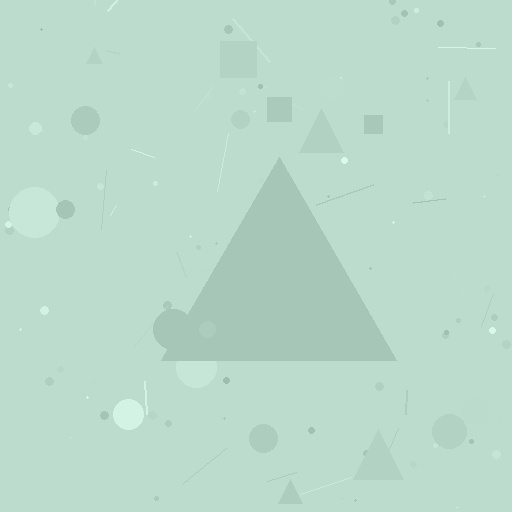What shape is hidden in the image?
A triangle is hidden in the image.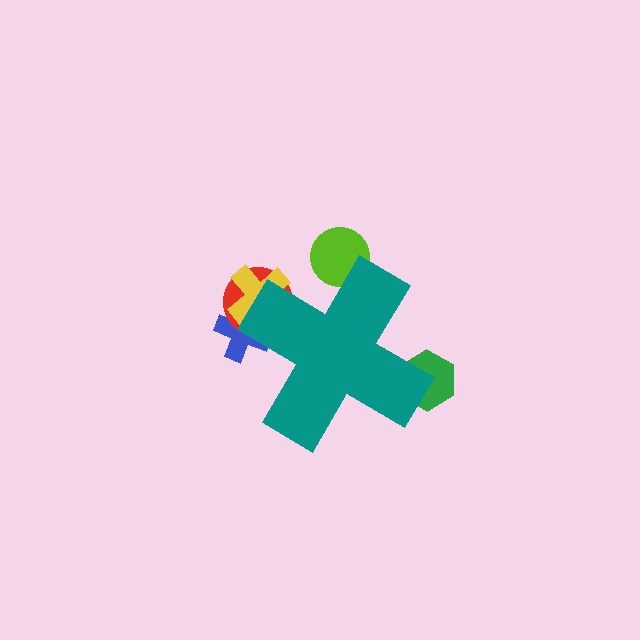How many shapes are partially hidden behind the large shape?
5 shapes are partially hidden.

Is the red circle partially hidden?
Yes, the red circle is partially hidden behind the teal cross.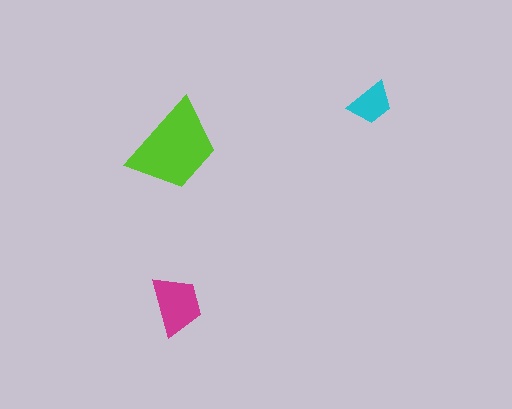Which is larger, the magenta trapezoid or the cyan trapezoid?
The magenta one.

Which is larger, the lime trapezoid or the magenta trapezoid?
The lime one.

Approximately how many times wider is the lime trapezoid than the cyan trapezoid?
About 2 times wider.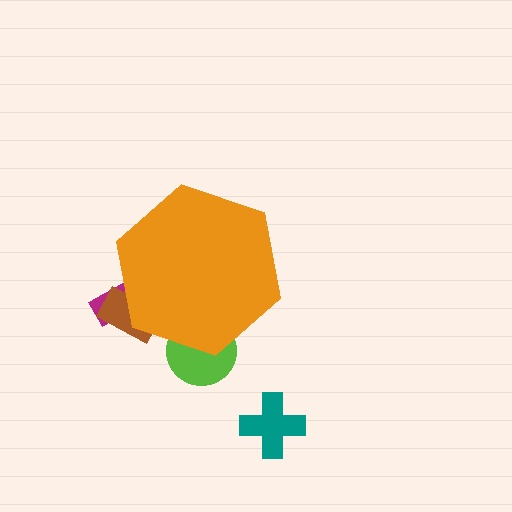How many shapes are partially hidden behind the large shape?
3 shapes are partially hidden.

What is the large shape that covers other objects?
An orange hexagon.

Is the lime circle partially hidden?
Yes, the lime circle is partially hidden behind the orange hexagon.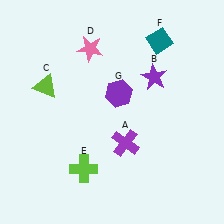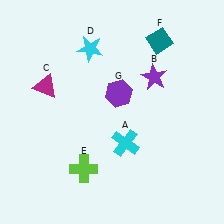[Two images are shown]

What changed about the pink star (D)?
In Image 1, D is pink. In Image 2, it changed to cyan.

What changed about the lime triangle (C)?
In Image 1, C is lime. In Image 2, it changed to magenta.